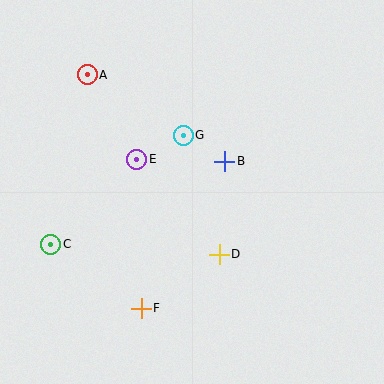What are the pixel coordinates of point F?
Point F is at (141, 308).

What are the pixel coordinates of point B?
Point B is at (225, 161).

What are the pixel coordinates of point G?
Point G is at (183, 135).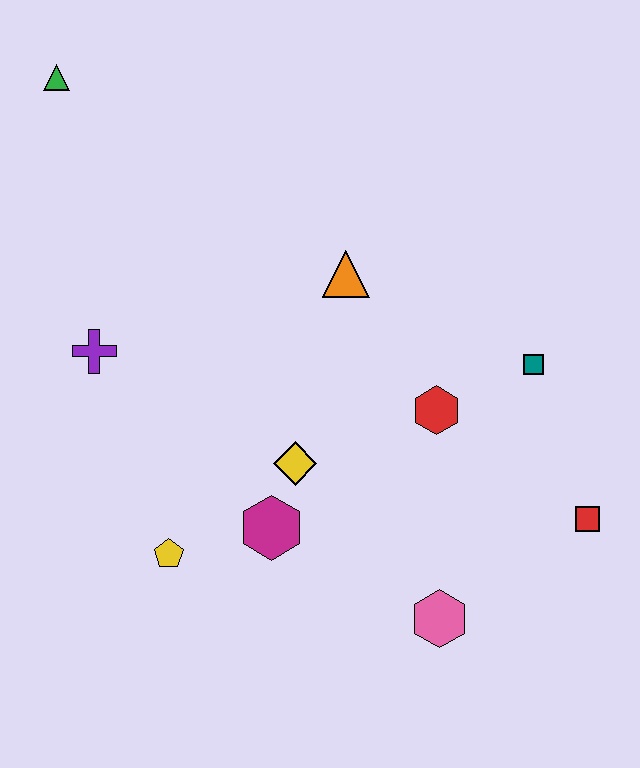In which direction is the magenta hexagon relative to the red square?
The magenta hexagon is to the left of the red square.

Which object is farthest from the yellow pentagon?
The green triangle is farthest from the yellow pentagon.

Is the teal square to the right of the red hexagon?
Yes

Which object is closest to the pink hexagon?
The red square is closest to the pink hexagon.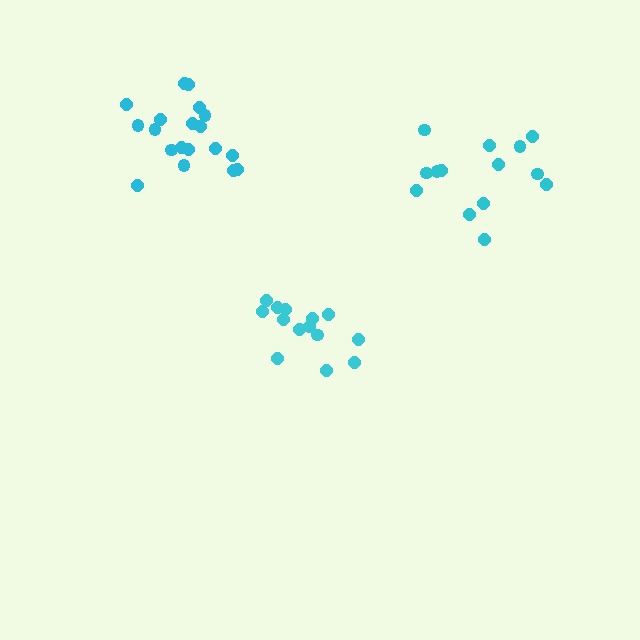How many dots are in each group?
Group 1: 14 dots, Group 2: 14 dots, Group 3: 19 dots (47 total).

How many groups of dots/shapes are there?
There are 3 groups.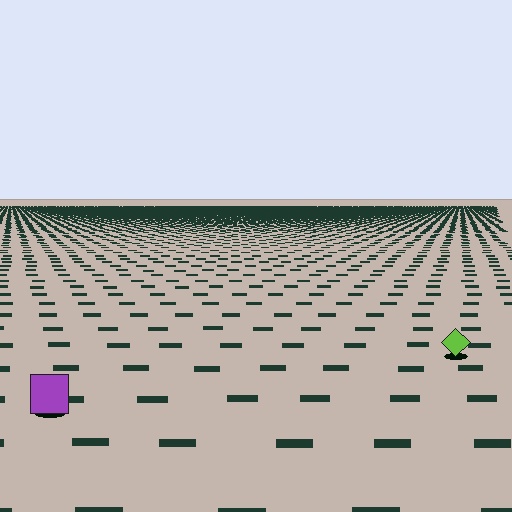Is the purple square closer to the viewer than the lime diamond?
Yes. The purple square is closer — you can tell from the texture gradient: the ground texture is coarser near it.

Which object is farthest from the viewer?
The lime diamond is farthest from the viewer. It appears smaller and the ground texture around it is denser.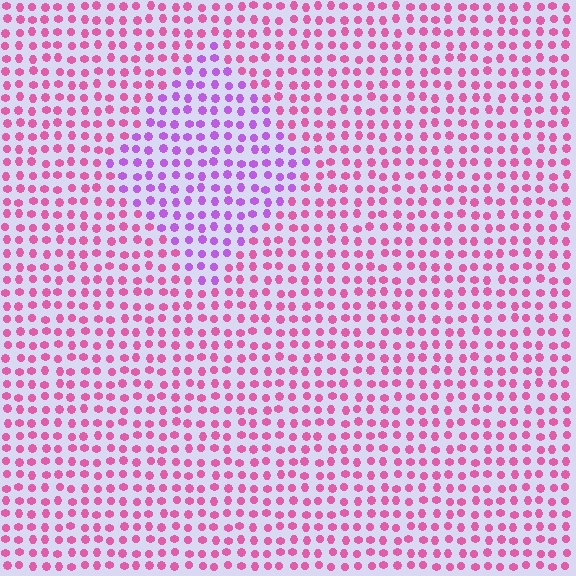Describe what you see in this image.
The image is filled with small pink elements in a uniform arrangement. A diamond-shaped region is visible where the elements are tinted to a slightly different hue, forming a subtle color boundary.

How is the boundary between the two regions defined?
The boundary is defined purely by a slight shift in hue (about 41 degrees). Spacing, size, and orientation are identical on both sides.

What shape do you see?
I see a diamond.